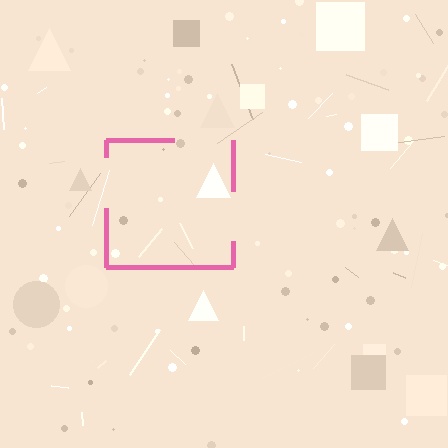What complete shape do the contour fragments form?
The contour fragments form a square.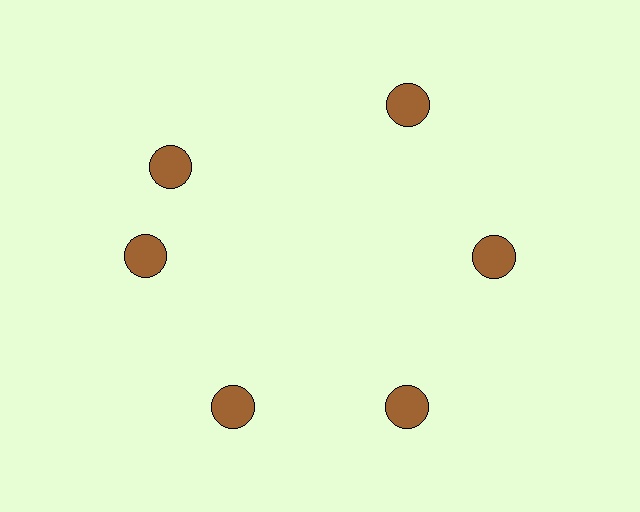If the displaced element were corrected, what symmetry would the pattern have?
It would have 6-fold rotational symmetry — the pattern would map onto itself every 60 degrees.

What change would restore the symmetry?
The symmetry would be restored by rotating it back into even spacing with its neighbors so that all 6 circles sit at equal angles and equal distance from the center.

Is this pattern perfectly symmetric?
No. The 6 brown circles are arranged in a ring, but one element near the 11 o'clock position is rotated out of alignment along the ring, breaking the 6-fold rotational symmetry.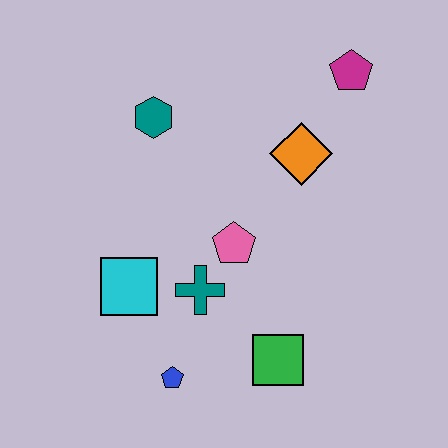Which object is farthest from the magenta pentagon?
The blue pentagon is farthest from the magenta pentagon.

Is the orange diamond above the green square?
Yes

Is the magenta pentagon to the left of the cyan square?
No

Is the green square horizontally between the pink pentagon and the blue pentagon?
No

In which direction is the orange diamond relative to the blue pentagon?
The orange diamond is above the blue pentagon.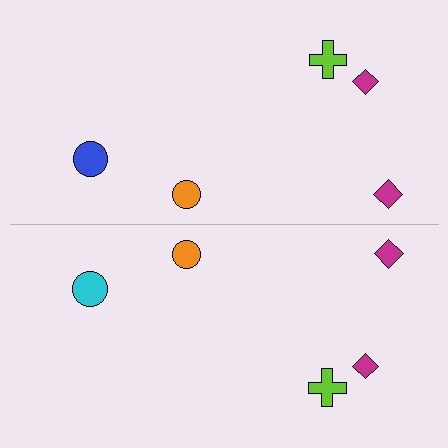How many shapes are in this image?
There are 10 shapes in this image.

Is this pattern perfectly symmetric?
No, the pattern is not perfectly symmetric. The cyan circle on the bottom side breaks the symmetry — its mirror counterpart is blue.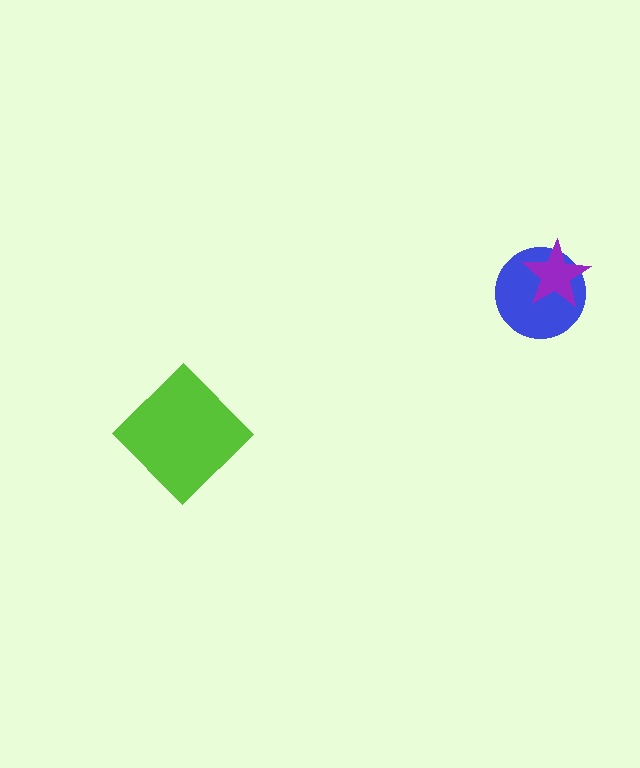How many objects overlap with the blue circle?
1 object overlaps with the blue circle.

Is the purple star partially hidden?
No, no other shape covers it.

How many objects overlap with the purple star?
1 object overlaps with the purple star.